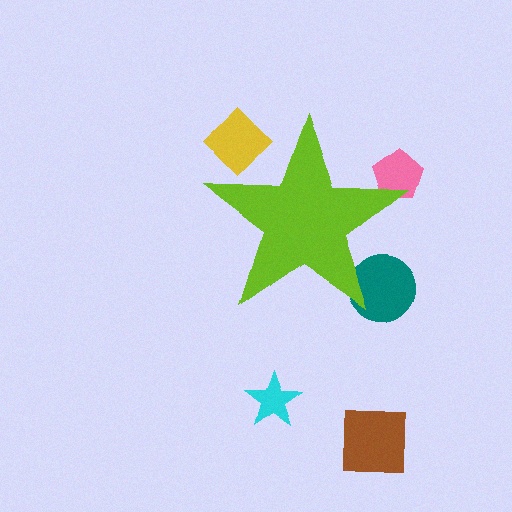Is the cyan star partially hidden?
No, the cyan star is fully visible.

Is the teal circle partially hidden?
Yes, the teal circle is partially hidden behind the lime star.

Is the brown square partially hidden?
No, the brown square is fully visible.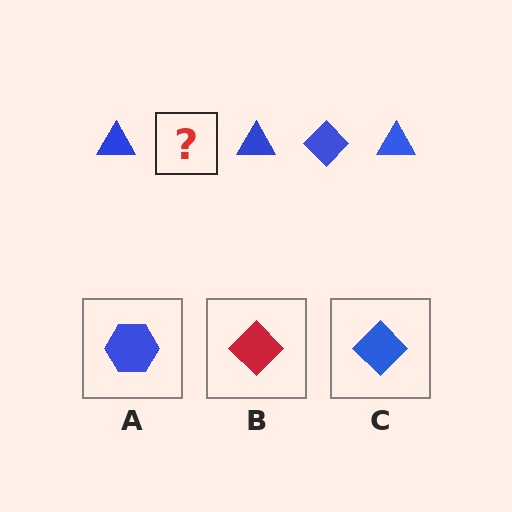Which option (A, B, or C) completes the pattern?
C.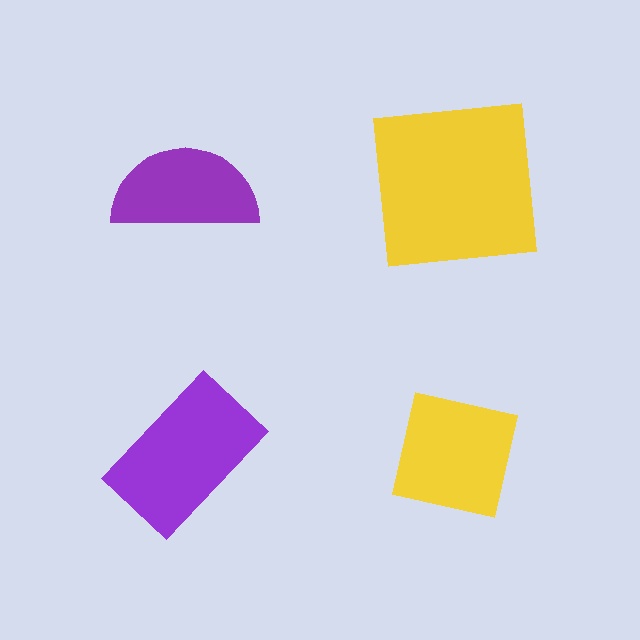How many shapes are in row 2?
2 shapes.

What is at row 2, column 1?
A purple rectangle.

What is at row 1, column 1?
A purple semicircle.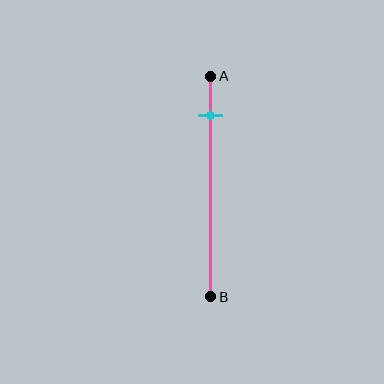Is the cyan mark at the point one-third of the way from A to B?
No, the mark is at about 20% from A, not at the 33% one-third point.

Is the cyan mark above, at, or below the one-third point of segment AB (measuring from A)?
The cyan mark is above the one-third point of segment AB.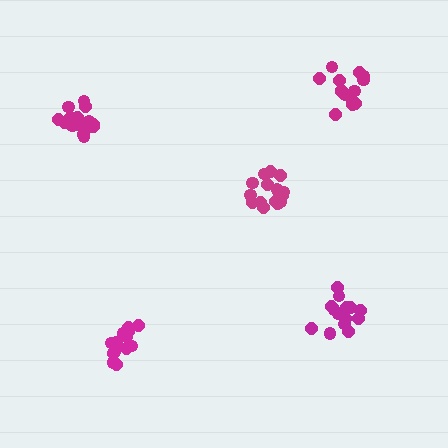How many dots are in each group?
Group 1: 14 dots, Group 2: 14 dots, Group 3: 15 dots, Group 4: 16 dots, Group 5: 17 dots (76 total).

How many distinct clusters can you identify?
There are 5 distinct clusters.